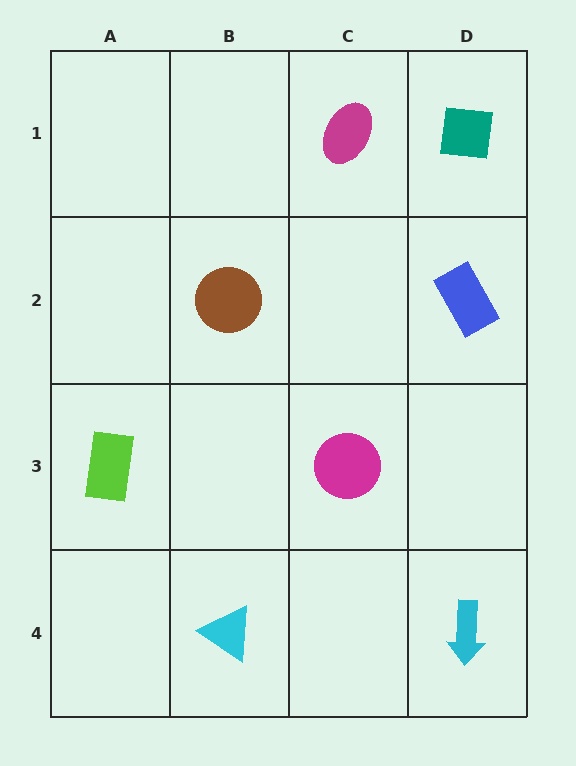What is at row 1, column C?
A magenta ellipse.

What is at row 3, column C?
A magenta circle.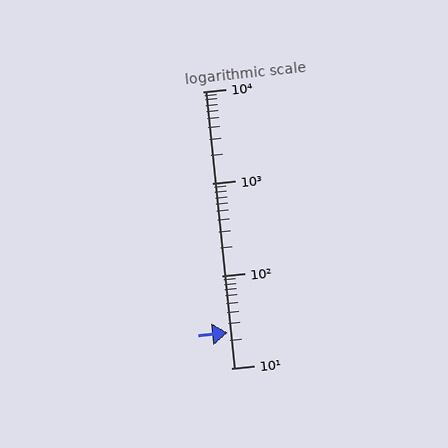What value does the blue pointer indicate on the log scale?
The pointer indicates approximately 24.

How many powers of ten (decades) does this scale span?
The scale spans 3 decades, from 10 to 10000.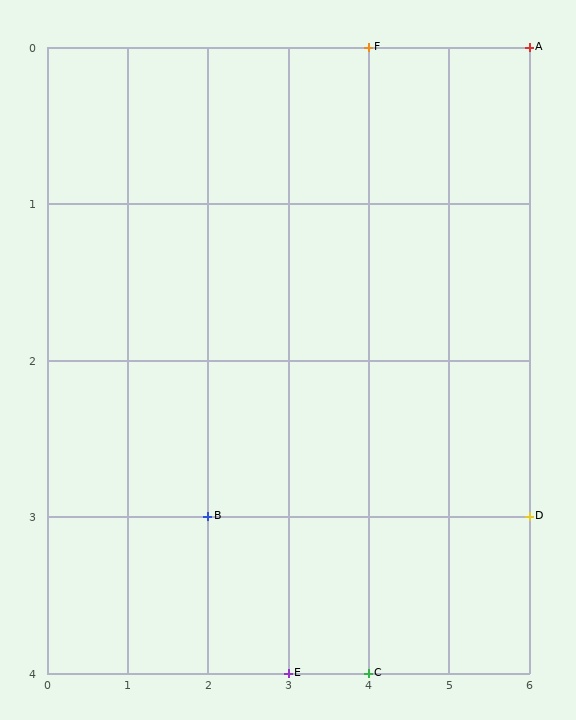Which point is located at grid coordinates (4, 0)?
Point F is at (4, 0).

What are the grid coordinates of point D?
Point D is at grid coordinates (6, 3).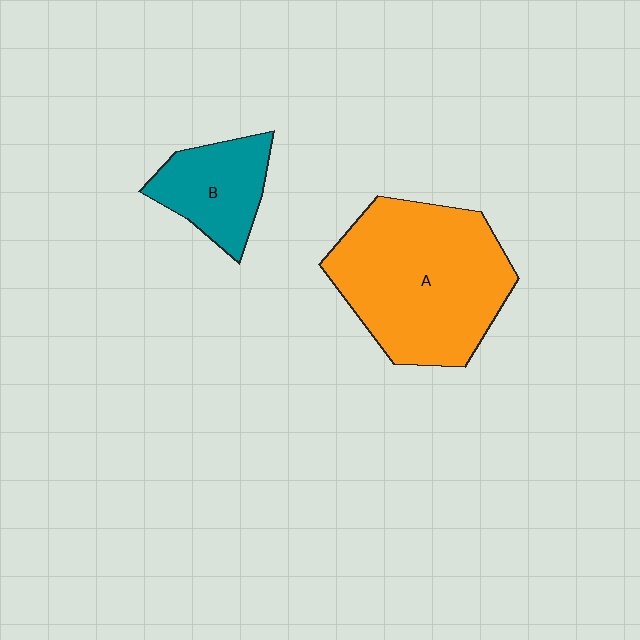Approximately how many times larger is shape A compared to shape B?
Approximately 2.4 times.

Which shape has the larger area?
Shape A (orange).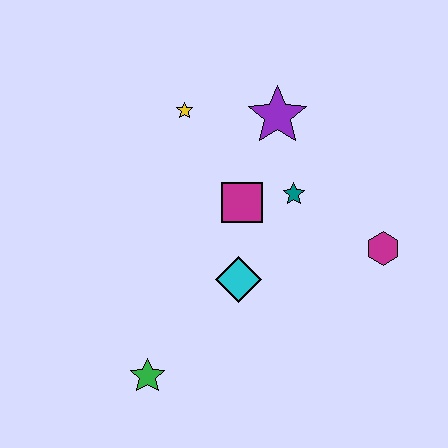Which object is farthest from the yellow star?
The green star is farthest from the yellow star.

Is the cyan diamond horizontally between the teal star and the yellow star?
Yes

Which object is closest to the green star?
The cyan diamond is closest to the green star.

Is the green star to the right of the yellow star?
No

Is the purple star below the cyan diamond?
No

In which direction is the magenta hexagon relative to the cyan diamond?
The magenta hexagon is to the right of the cyan diamond.